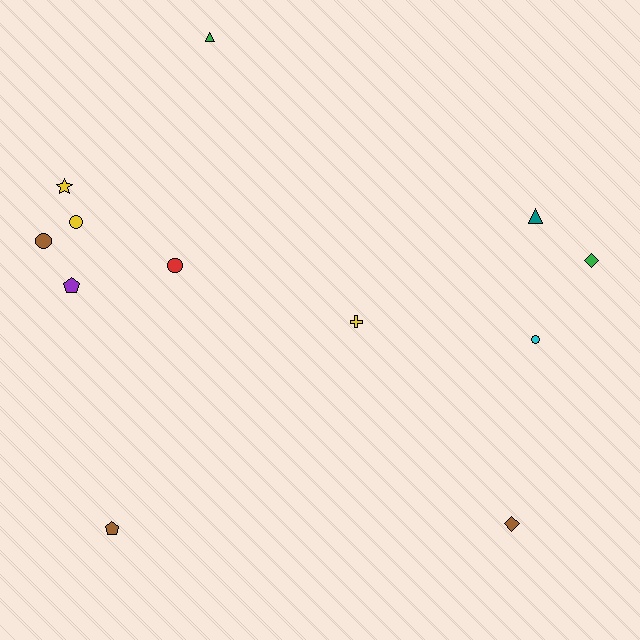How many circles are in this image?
There are 4 circles.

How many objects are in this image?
There are 12 objects.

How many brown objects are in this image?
There are 3 brown objects.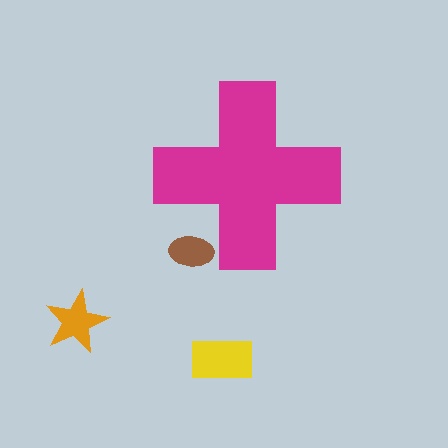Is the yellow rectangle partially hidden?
No, the yellow rectangle is fully visible.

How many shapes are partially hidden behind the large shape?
1 shape is partially hidden.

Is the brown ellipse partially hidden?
Yes, the brown ellipse is partially hidden behind the magenta cross.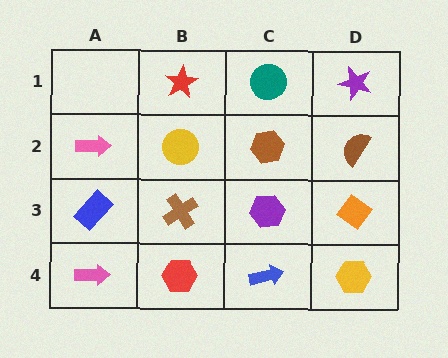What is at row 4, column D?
A yellow hexagon.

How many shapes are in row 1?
3 shapes.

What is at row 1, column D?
A purple star.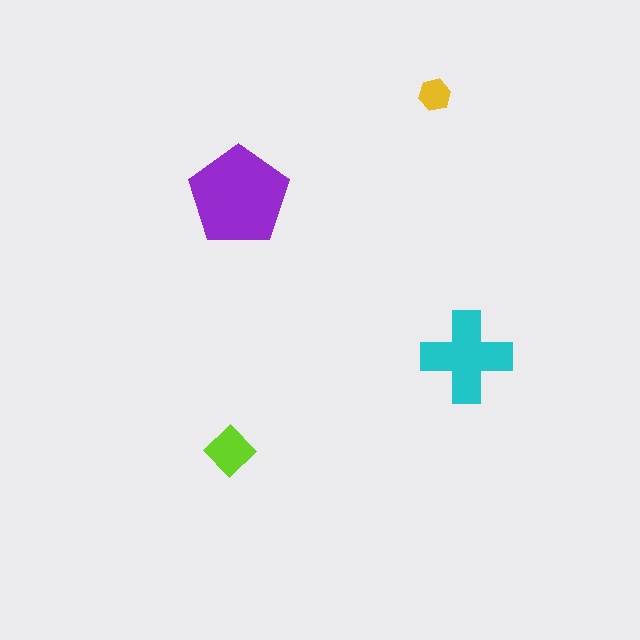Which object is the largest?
The purple pentagon.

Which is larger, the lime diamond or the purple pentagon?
The purple pentagon.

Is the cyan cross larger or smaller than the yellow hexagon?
Larger.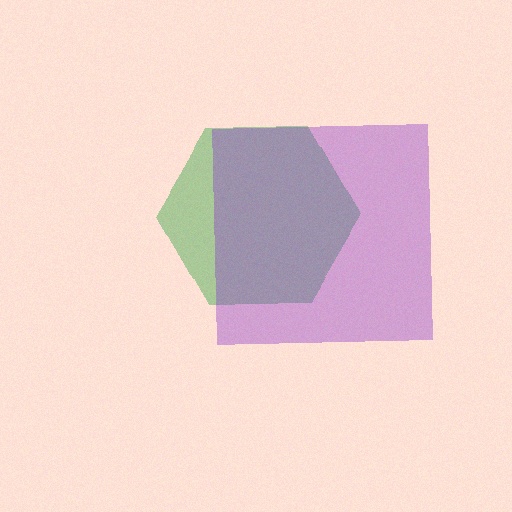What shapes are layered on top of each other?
The layered shapes are: a green hexagon, a purple square.